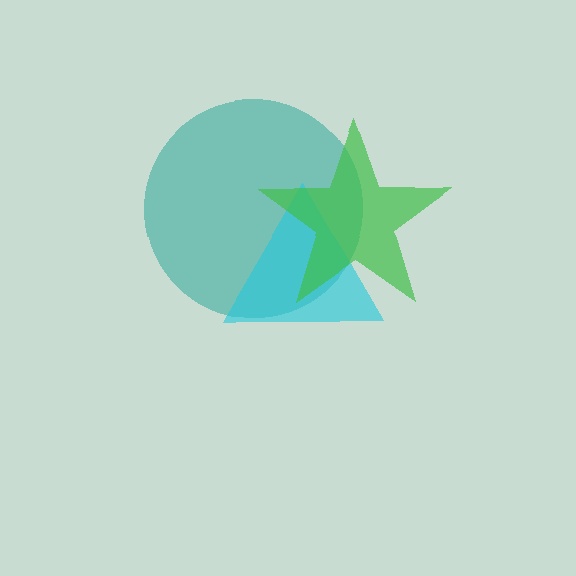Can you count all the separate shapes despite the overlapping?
Yes, there are 3 separate shapes.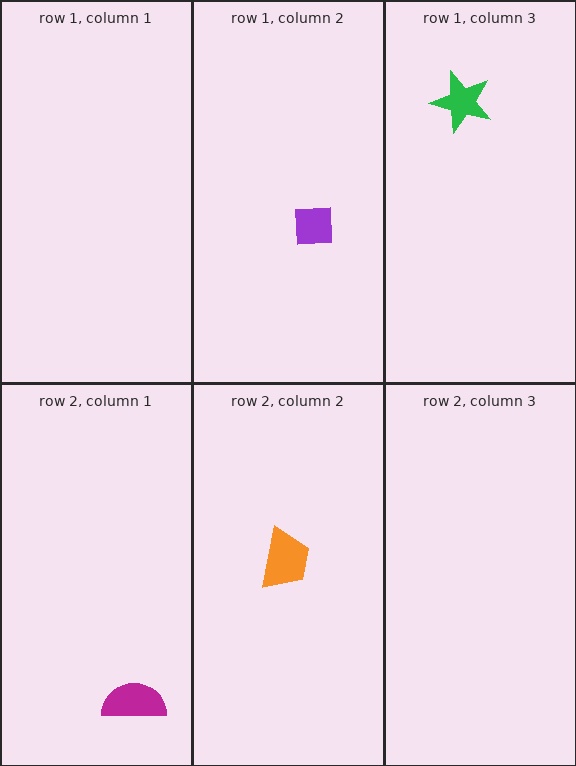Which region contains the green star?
The row 1, column 3 region.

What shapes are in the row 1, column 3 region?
The green star.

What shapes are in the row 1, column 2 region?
The purple square.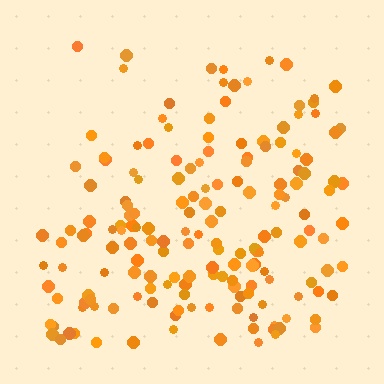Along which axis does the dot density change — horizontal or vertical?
Vertical.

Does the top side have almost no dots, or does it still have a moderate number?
Still a moderate number, just noticeably fewer than the bottom.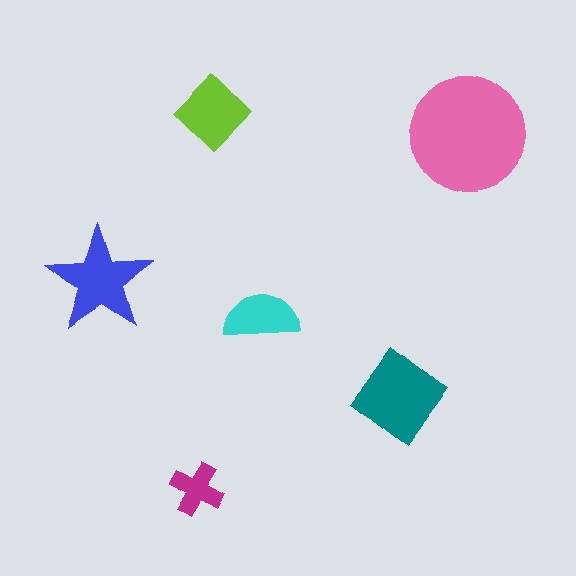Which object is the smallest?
The magenta cross.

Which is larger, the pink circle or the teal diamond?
The pink circle.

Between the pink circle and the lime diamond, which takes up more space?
The pink circle.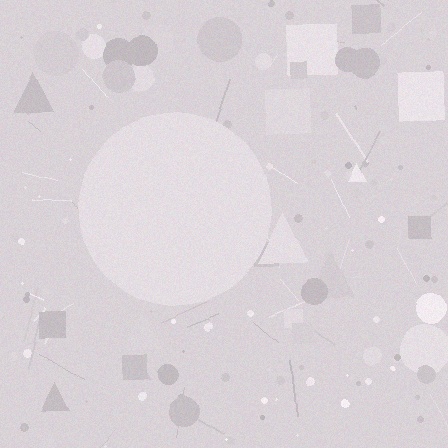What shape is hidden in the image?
A circle is hidden in the image.